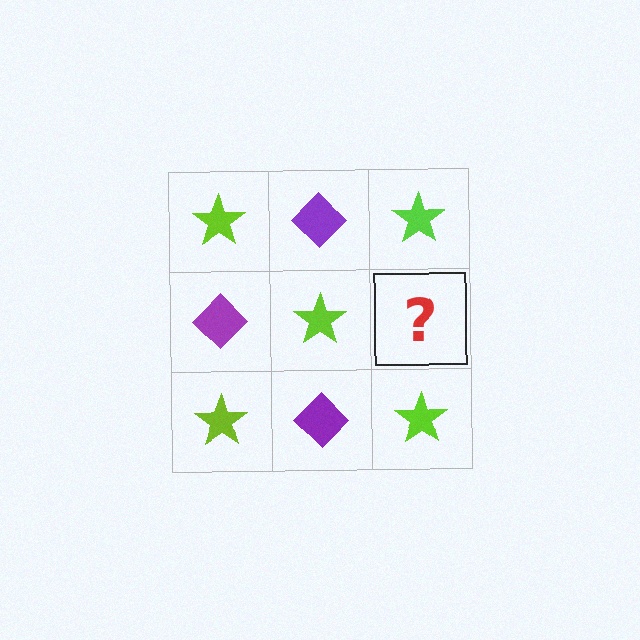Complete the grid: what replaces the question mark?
The question mark should be replaced with a purple diamond.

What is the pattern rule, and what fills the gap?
The rule is that it alternates lime star and purple diamond in a checkerboard pattern. The gap should be filled with a purple diamond.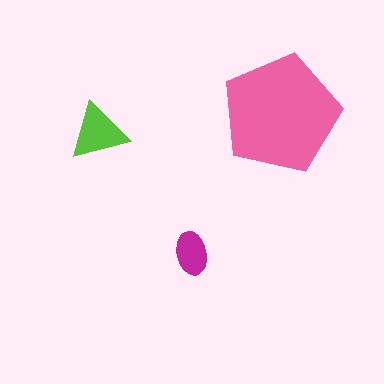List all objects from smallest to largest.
The magenta ellipse, the lime triangle, the pink pentagon.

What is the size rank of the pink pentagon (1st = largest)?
1st.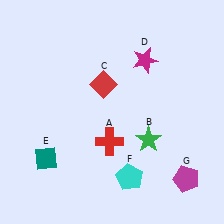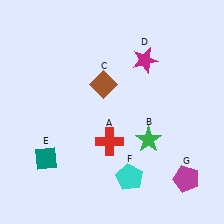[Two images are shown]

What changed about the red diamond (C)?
In Image 1, C is red. In Image 2, it changed to brown.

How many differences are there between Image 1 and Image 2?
There is 1 difference between the two images.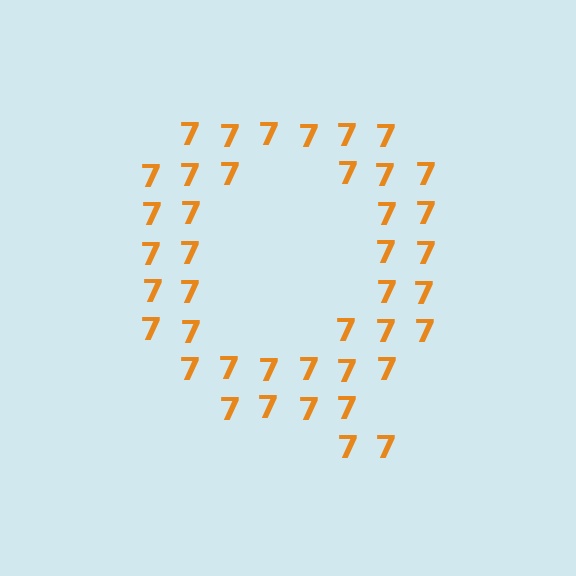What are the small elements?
The small elements are digit 7's.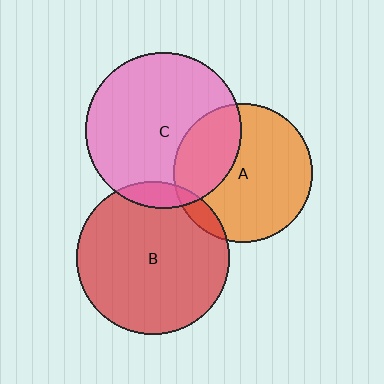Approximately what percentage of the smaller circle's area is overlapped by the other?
Approximately 10%.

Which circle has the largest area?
Circle C (pink).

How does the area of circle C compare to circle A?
Approximately 1.2 times.